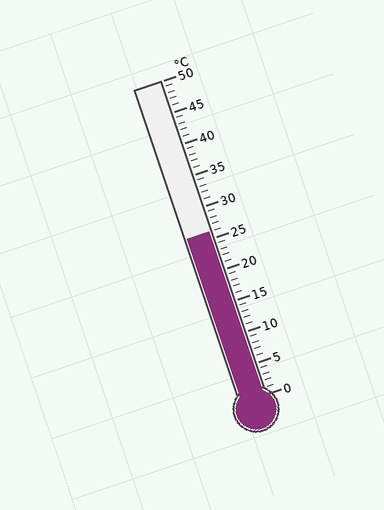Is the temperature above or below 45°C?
The temperature is below 45°C.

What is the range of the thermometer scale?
The thermometer scale ranges from 0°C to 50°C.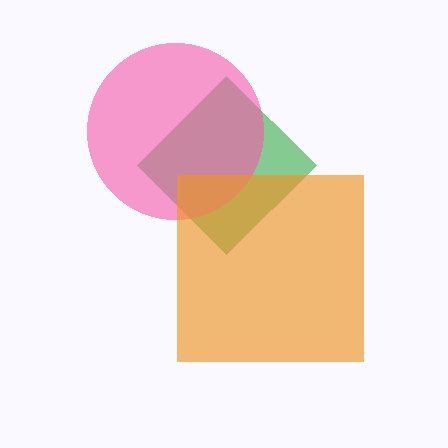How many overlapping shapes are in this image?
There are 3 overlapping shapes in the image.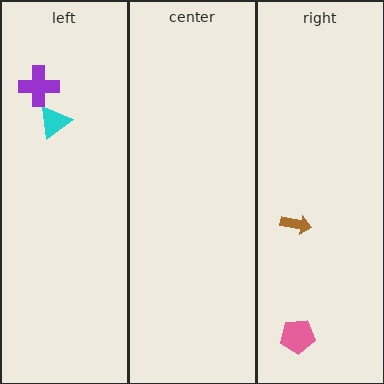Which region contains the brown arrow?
The right region.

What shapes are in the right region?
The brown arrow, the pink pentagon.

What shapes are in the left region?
The cyan triangle, the purple cross.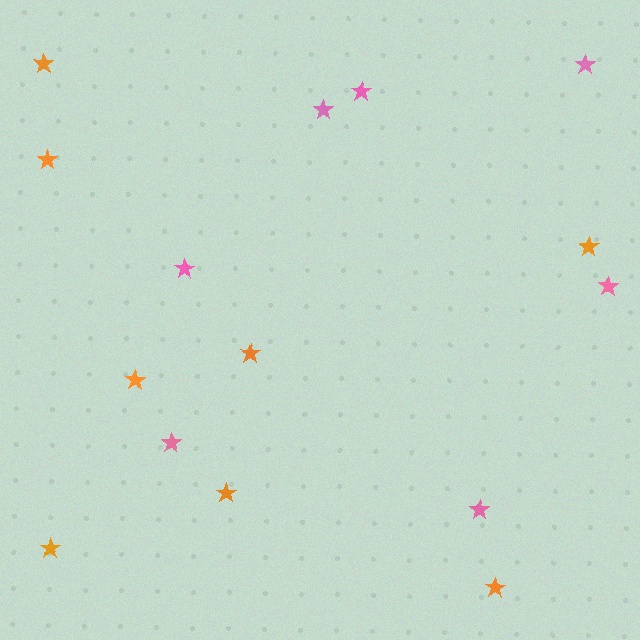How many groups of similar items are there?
There are 2 groups: one group of orange stars (8) and one group of pink stars (7).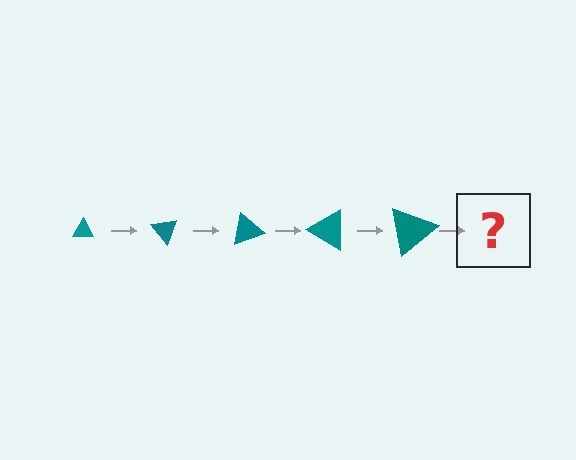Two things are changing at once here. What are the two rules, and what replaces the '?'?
The two rules are that the triangle grows larger each step and it rotates 50 degrees each step. The '?' should be a triangle, larger than the previous one and rotated 250 degrees from the start.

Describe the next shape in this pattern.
It should be a triangle, larger than the previous one and rotated 250 degrees from the start.